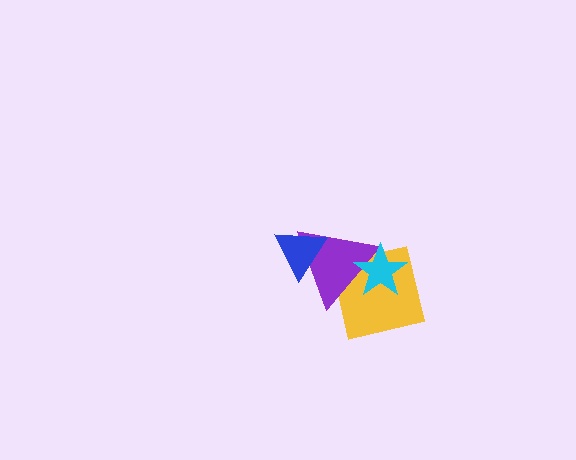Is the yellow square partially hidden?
Yes, it is partially covered by another shape.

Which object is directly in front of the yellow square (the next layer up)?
The purple triangle is directly in front of the yellow square.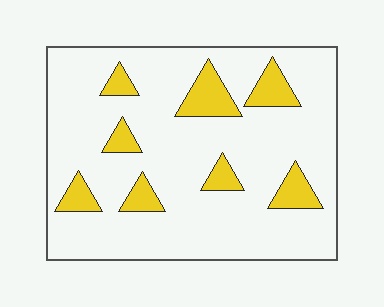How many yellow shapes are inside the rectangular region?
8.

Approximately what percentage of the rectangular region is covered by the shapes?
Approximately 15%.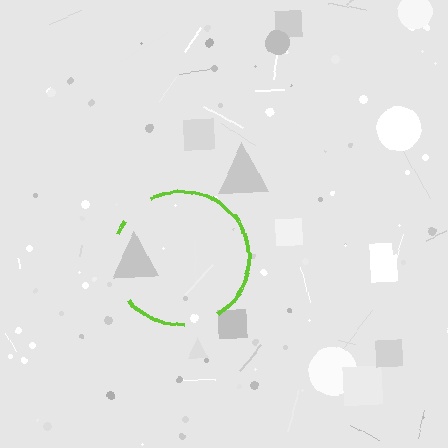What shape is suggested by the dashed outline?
The dashed outline suggests a circle.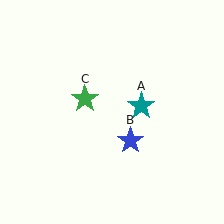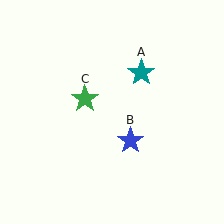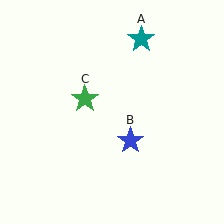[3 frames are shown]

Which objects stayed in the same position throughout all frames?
Blue star (object B) and green star (object C) remained stationary.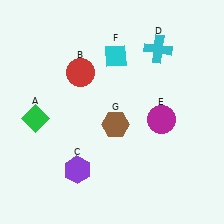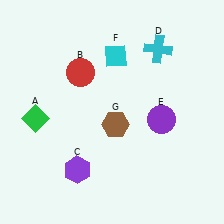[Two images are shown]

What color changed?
The circle (E) changed from magenta in Image 1 to purple in Image 2.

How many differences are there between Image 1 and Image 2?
There is 1 difference between the two images.